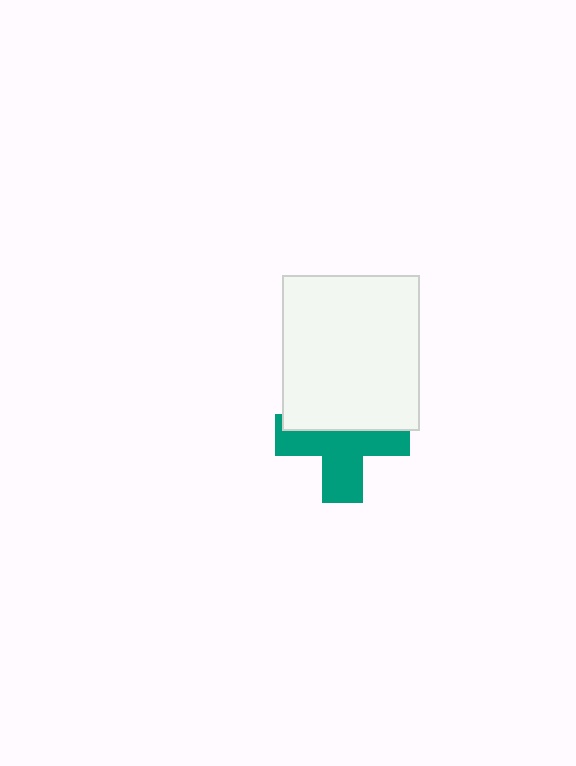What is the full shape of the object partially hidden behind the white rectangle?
The partially hidden object is a teal cross.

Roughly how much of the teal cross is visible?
About half of it is visible (roughly 56%).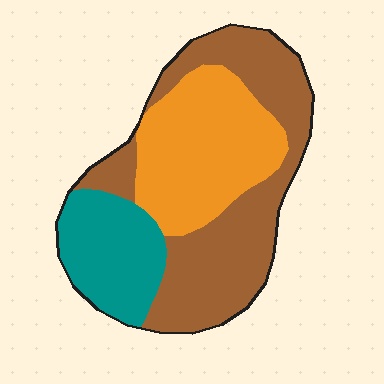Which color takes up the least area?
Teal, at roughly 20%.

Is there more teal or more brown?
Brown.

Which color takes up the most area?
Brown, at roughly 45%.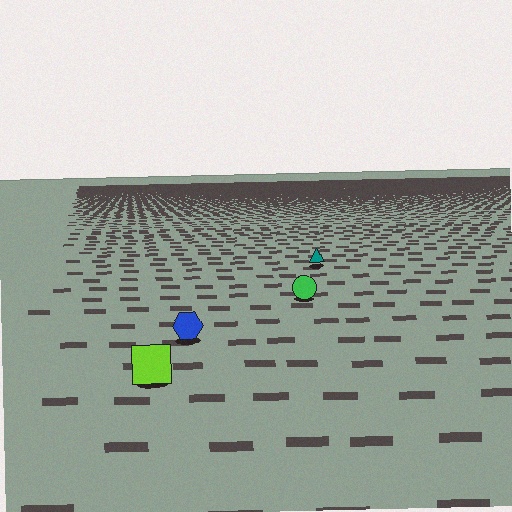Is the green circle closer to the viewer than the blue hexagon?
No. The blue hexagon is closer — you can tell from the texture gradient: the ground texture is coarser near it.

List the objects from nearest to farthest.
From nearest to farthest: the lime square, the blue hexagon, the green circle, the teal triangle.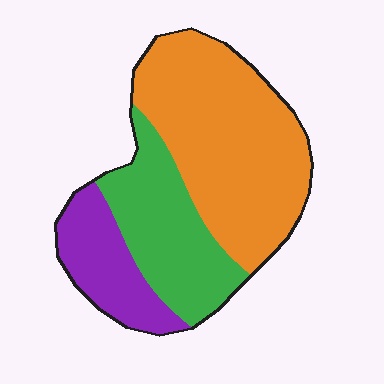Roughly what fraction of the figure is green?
Green takes up between a quarter and a half of the figure.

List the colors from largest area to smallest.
From largest to smallest: orange, green, purple.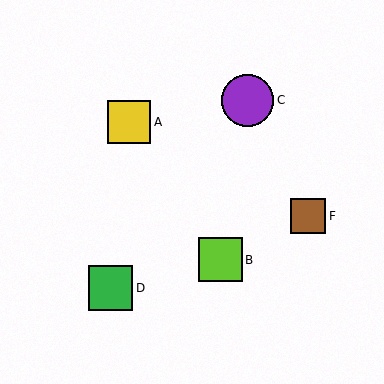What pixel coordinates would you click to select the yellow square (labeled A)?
Click at (129, 122) to select the yellow square A.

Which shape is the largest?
The purple circle (labeled C) is the largest.